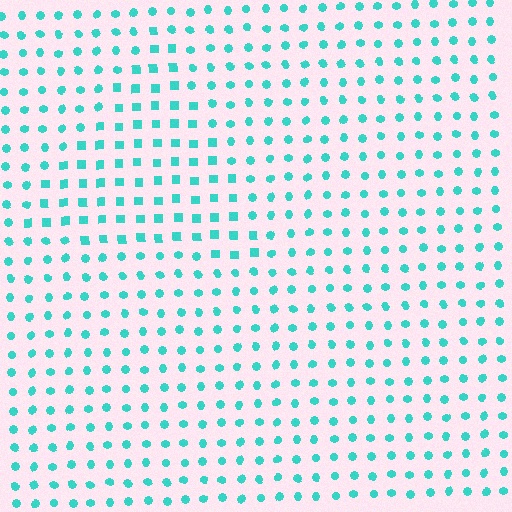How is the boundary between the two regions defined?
The boundary is defined by a change in element shape: squares inside vs. circles outside. All elements share the same color and spacing.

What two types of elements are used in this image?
The image uses squares inside the triangle region and circles outside it.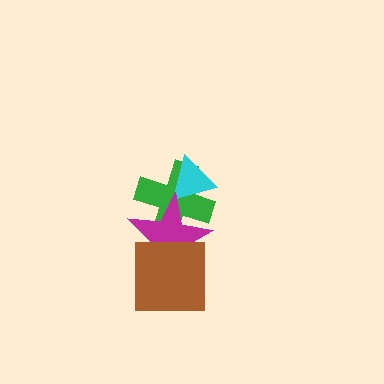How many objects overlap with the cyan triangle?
2 objects overlap with the cyan triangle.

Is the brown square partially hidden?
No, no other shape covers it.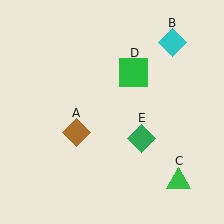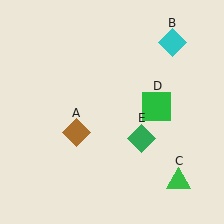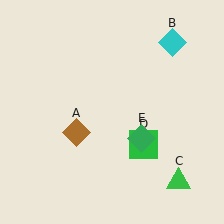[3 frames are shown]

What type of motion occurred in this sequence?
The green square (object D) rotated clockwise around the center of the scene.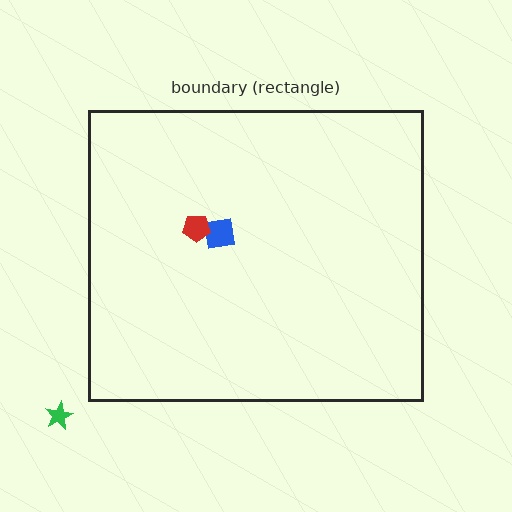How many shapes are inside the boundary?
2 inside, 1 outside.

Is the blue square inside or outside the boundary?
Inside.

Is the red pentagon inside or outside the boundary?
Inside.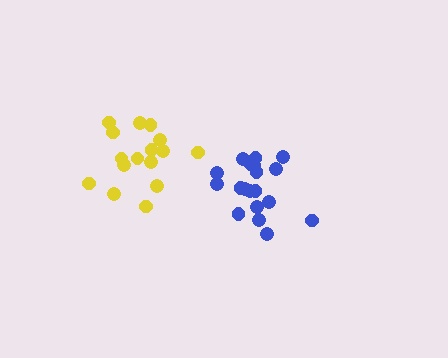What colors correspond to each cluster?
The clusters are colored: blue, yellow.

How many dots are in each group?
Group 1: 19 dots, Group 2: 16 dots (35 total).